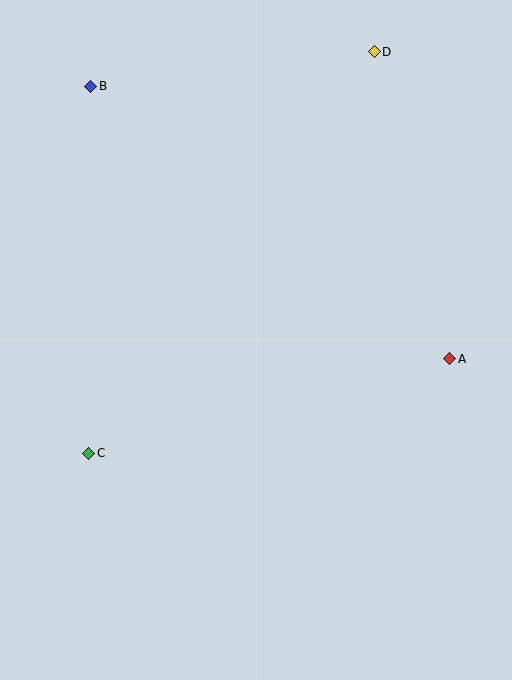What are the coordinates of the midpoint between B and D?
The midpoint between B and D is at (233, 69).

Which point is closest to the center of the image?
Point A at (450, 359) is closest to the center.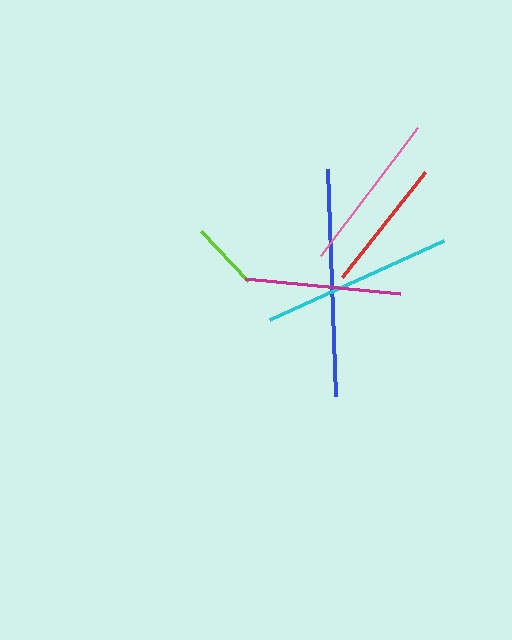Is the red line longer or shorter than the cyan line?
The cyan line is longer than the red line.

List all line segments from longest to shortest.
From longest to shortest: blue, cyan, pink, magenta, red, lime.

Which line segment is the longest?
The blue line is the longest at approximately 227 pixels.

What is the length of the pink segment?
The pink segment is approximately 160 pixels long.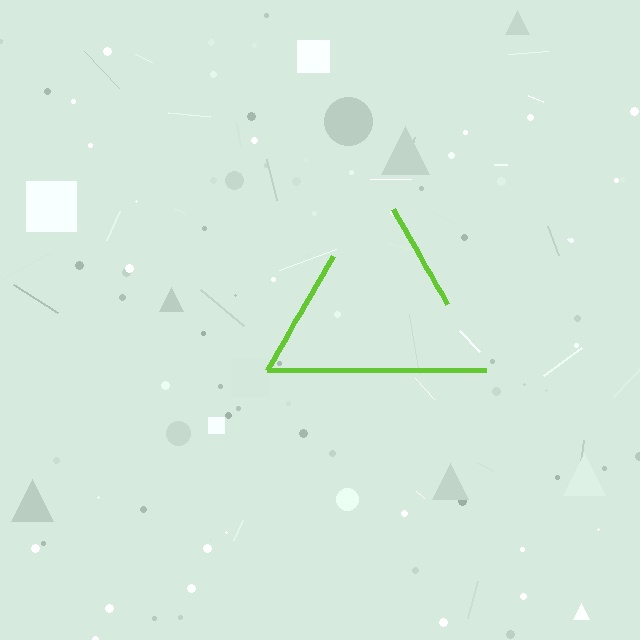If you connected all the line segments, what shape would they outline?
They would outline a triangle.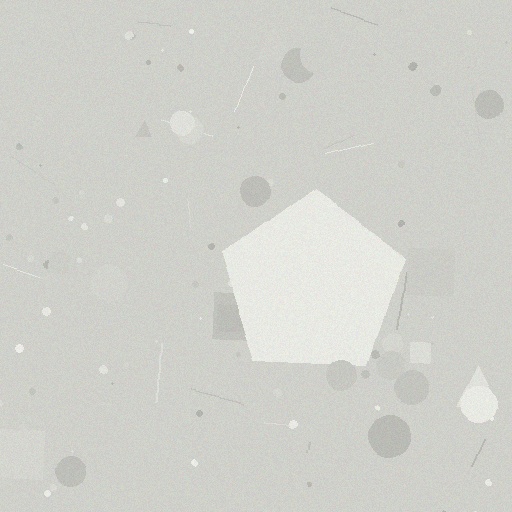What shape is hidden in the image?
A pentagon is hidden in the image.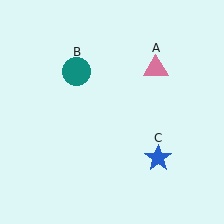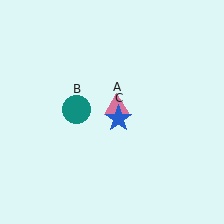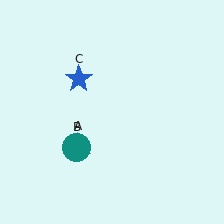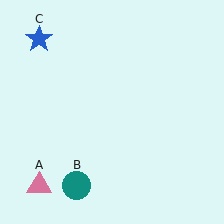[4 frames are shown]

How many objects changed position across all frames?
3 objects changed position: pink triangle (object A), teal circle (object B), blue star (object C).